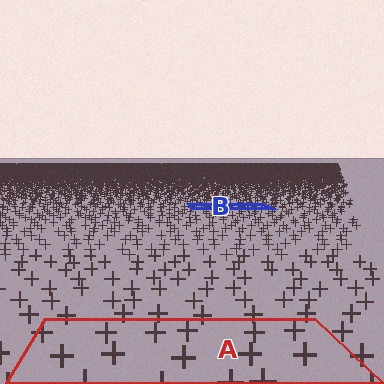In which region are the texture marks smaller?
The texture marks are smaller in region B, because it is farther away.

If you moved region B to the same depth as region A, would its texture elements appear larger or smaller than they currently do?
They would appear larger. At a closer depth, the same texture elements are projected at a bigger on-screen size.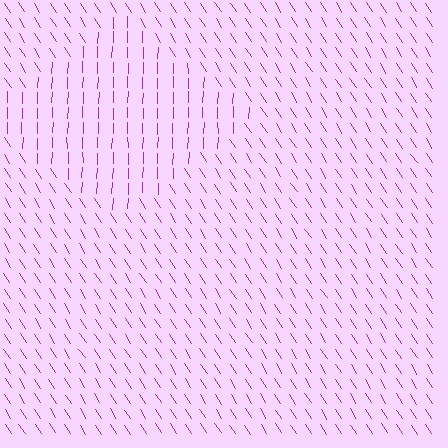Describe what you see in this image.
The image is filled with small purple line segments. A diamond region in the image has lines oriented differently from the surrounding lines, creating a visible texture boundary.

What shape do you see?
I see a diamond.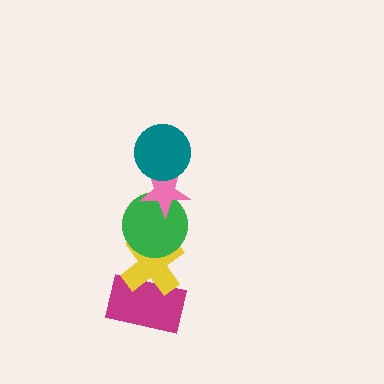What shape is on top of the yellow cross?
The green circle is on top of the yellow cross.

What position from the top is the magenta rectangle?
The magenta rectangle is 5th from the top.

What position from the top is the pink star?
The pink star is 2nd from the top.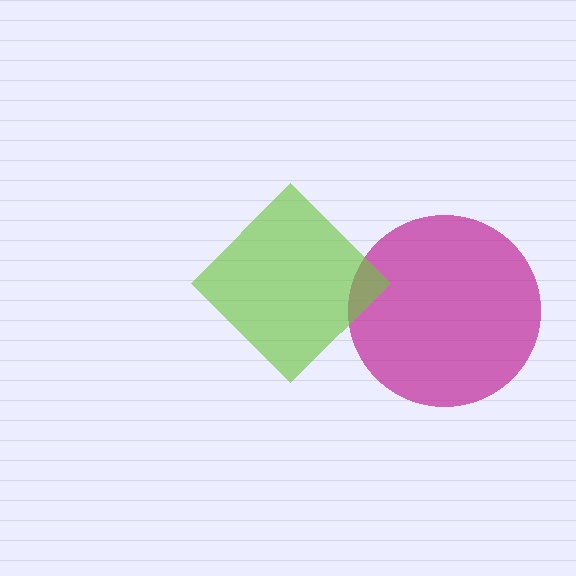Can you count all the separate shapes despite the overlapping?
Yes, there are 2 separate shapes.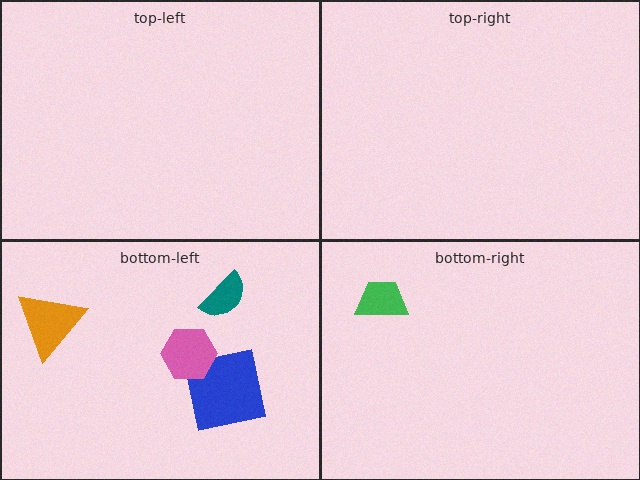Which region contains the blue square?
The bottom-left region.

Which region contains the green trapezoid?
The bottom-right region.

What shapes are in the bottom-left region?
The orange triangle, the teal semicircle, the blue square, the pink hexagon.